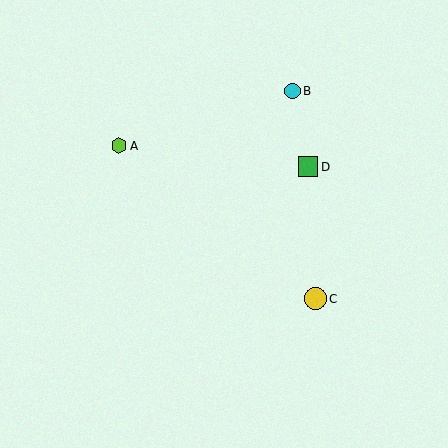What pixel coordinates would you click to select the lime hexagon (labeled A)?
Click at (119, 146) to select the lime hexagon A.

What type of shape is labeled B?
Shape B is a cyan circle.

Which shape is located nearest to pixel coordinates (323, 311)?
The yellow circle (labeled C) at (315, 299) is nearest to that location.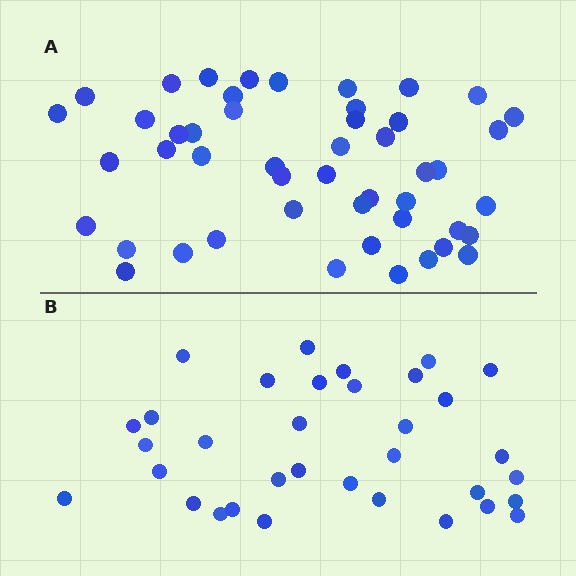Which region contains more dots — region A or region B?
Region A (the top region) has more dots.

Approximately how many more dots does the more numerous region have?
Region A has approximately 15 more dots than region B.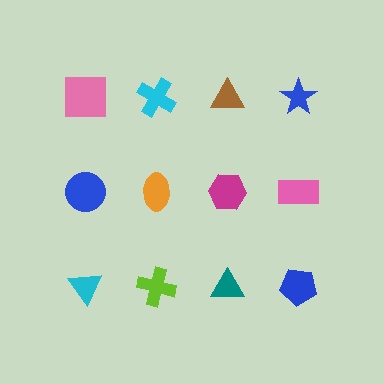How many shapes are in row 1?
4 shapes.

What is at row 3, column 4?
A blue pentagon.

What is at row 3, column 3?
A teal triangle.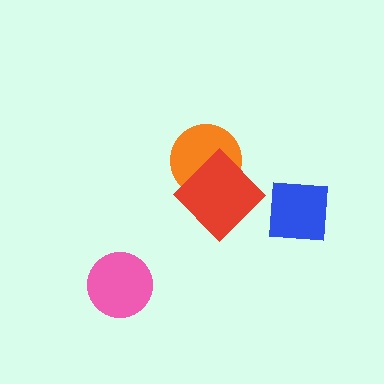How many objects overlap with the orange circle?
1 object overlaps with the orange circle.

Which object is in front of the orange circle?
The red diamond is in front of the orange circle.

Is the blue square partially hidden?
No, no other shape covers it.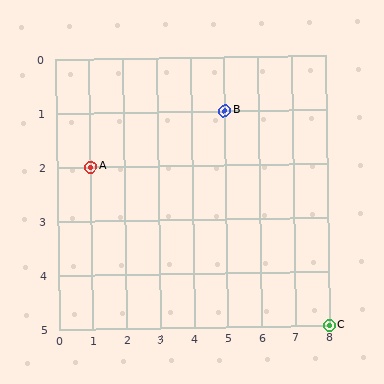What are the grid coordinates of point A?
Point A is at grid coordinates (1, 2).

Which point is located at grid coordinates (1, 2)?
Point A is at (1, 2).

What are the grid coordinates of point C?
Point C is at grid coordinates (8, 5).